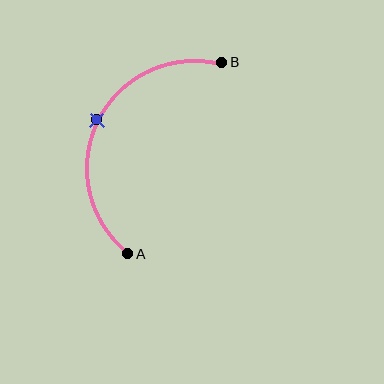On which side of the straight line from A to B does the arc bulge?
The arc bulges to the left of the straight line connecting A and B.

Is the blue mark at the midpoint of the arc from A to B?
Yes. The blue mark lies on the arc at equal arc-length from both A and B — it is the arc midpoint.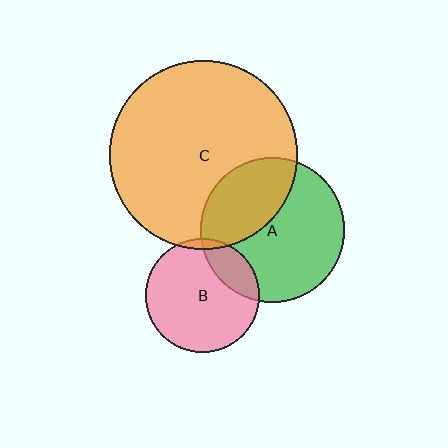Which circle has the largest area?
Circle C (orange).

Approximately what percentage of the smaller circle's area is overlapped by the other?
Approximately 35%.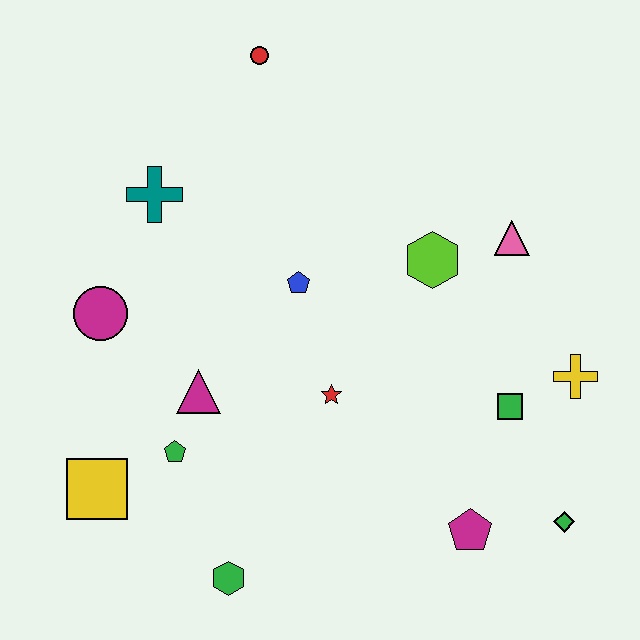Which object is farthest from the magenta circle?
The green diamond is farthest from the magenta circle.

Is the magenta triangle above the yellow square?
Yes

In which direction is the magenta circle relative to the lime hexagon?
The magenta circle is to the left of the lime hexagon.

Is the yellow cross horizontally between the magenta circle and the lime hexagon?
No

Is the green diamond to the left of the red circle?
No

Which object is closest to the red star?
The blue pentagon is closest to the red star.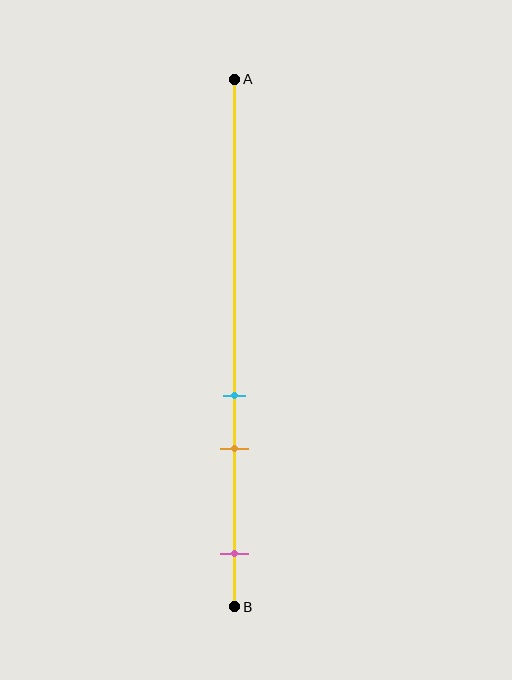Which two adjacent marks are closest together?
The cyan and orange marks are the closest adjacent pair.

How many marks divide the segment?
There are 3 marks dividing the segment.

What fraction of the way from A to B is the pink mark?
The pink mark is approximately 90% (0.9) of the way from A to B.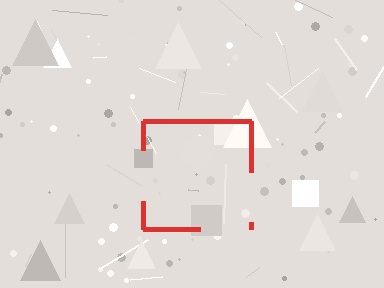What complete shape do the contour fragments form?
The contour fragments form a square.